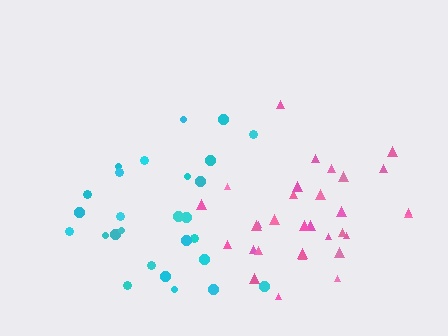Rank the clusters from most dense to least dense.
pink, cyan.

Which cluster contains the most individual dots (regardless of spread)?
Pink (31).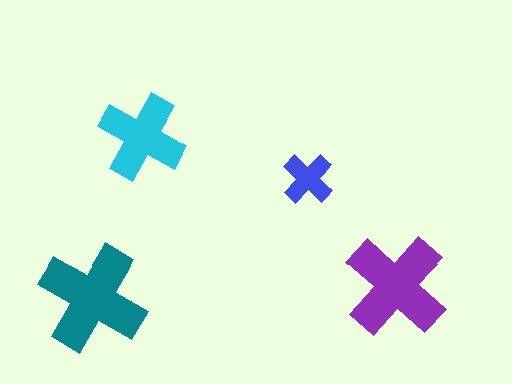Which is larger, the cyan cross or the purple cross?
The purple one.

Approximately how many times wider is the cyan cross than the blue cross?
About 1.5 times wider.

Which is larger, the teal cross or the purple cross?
The teal one.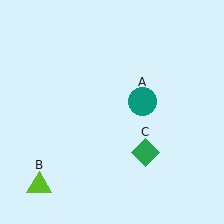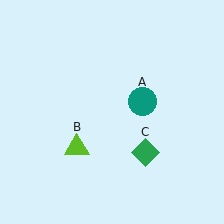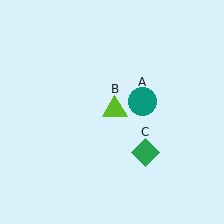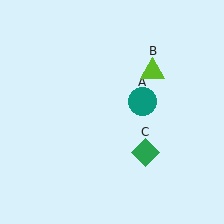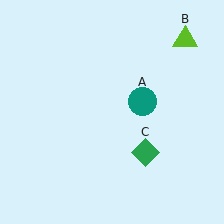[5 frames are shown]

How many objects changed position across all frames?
1 object changed position: lime triangle (object B).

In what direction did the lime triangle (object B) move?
The lime triangle (object B) moved up and to the right.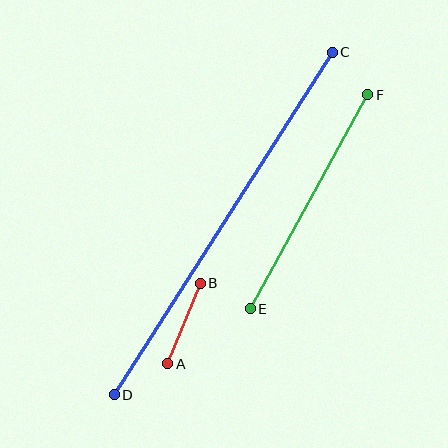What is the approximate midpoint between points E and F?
The midpoint is at approximately (309, 202) pixels.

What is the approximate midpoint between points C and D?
The midpoint is at approximately (223, 223) pixels.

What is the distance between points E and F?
The distance is approximately 244 pixels.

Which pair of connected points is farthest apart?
Points C and D are farthest apart.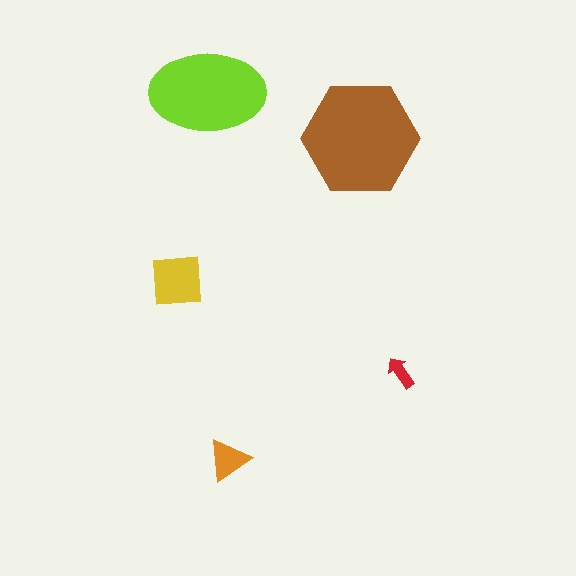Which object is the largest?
The brown hexagon.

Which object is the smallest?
The red arrow.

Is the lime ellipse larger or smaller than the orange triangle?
Larger.